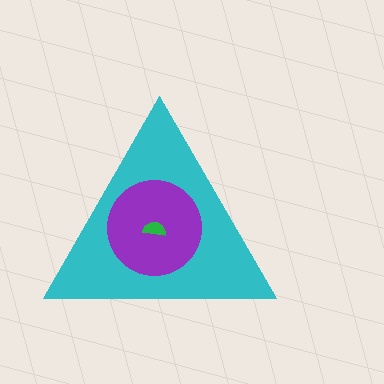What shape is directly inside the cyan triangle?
The purple circle.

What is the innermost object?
The green semicircle.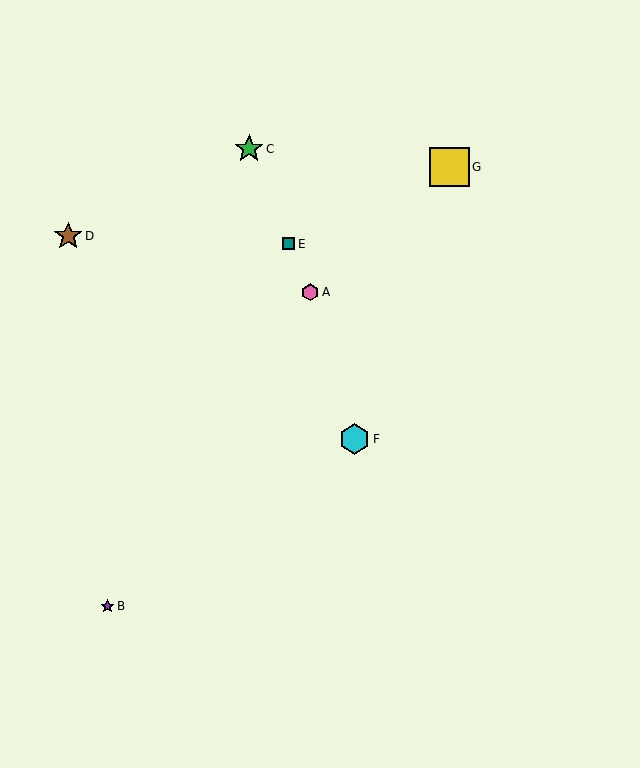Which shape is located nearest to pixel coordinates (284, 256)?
The teal square (labeled E) at (288, 244) is nearest to that location.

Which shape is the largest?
The yellow square (labeled G) is the largest.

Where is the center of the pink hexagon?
The center of the pink hexagon is at (310, 292).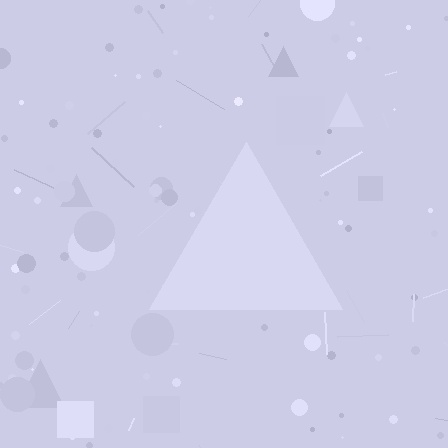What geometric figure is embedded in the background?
A triangle is embedded in the background.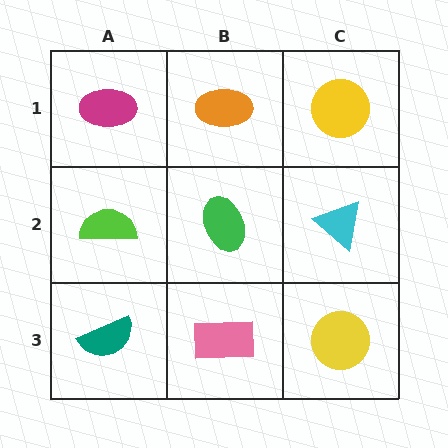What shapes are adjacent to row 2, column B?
An orange ellipse (row 1, column B), a pink rectangle (row 3, column B), a lime semicircle (row 2, column A), a cyan triangle (row 2, column C).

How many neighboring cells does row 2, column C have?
3.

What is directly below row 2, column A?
A teal semicircle.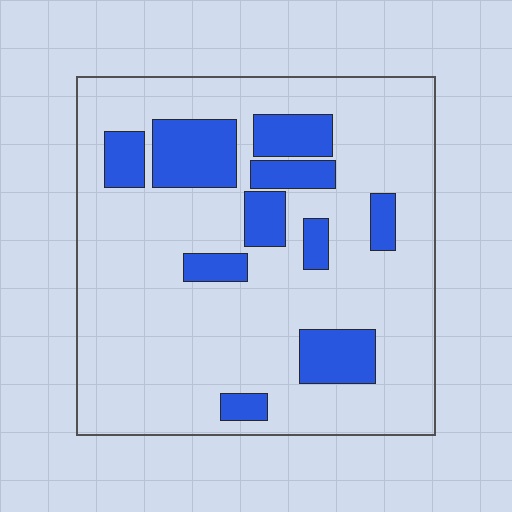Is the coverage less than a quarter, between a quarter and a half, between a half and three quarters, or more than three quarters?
Less than a quarter.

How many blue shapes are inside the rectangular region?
10.